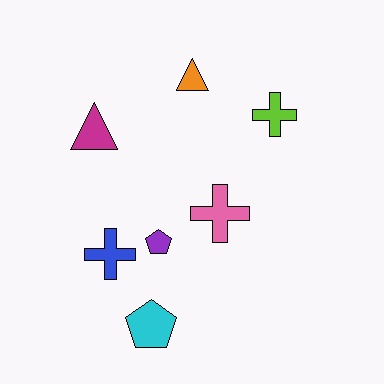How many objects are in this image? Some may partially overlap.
There are 7 objects.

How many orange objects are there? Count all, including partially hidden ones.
There is 1 orange object.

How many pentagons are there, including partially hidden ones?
There are 2 pentagons.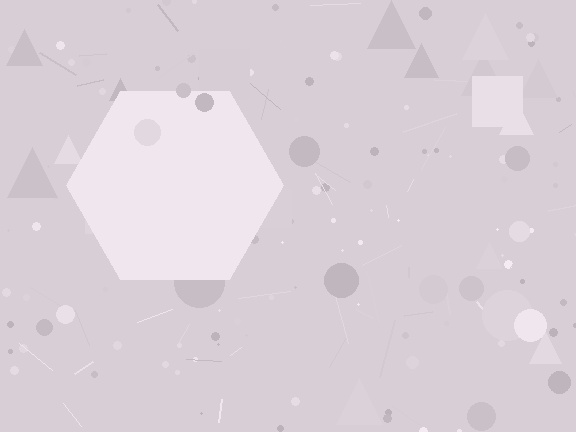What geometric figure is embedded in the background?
A hexagon is embedded in the background.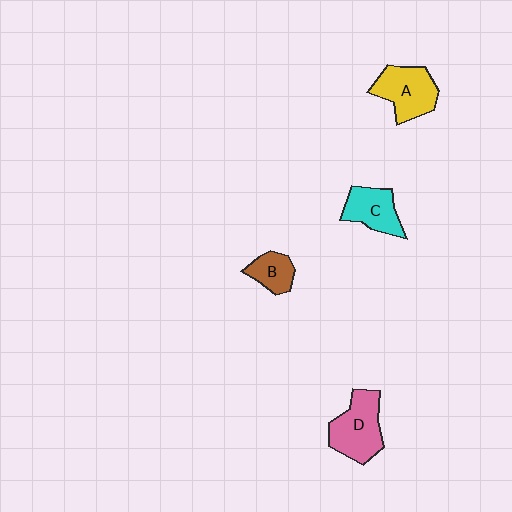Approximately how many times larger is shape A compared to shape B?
Approximately 1.7 times.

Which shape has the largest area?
Shape D (pink).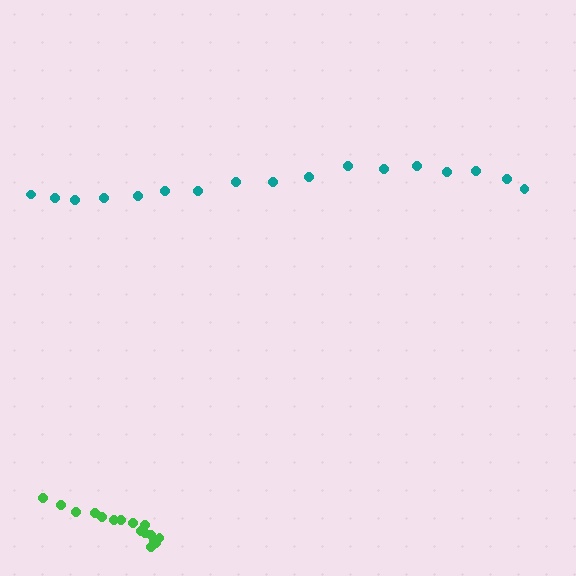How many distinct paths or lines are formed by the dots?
There are 2 distinct paths.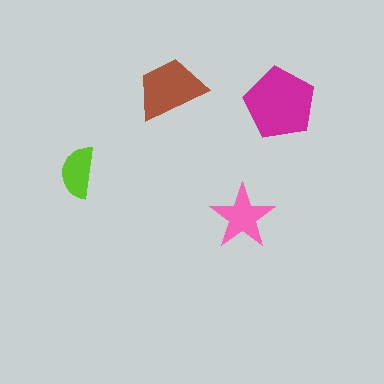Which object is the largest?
The magenta pentagon.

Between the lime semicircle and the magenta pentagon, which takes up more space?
The magenta pentagon.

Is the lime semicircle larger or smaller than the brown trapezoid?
Smaller.